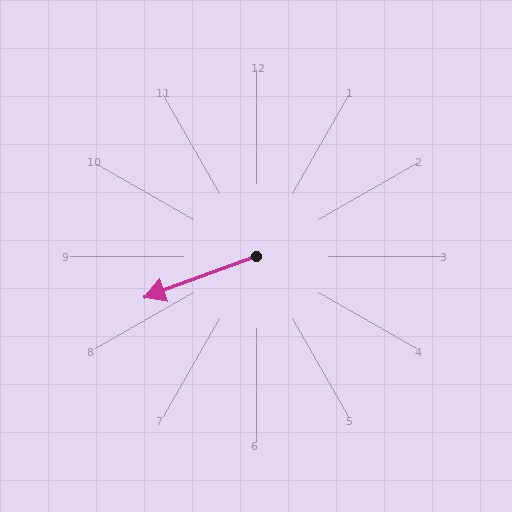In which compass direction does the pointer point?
West.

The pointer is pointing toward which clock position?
Roughly 8 o'clock.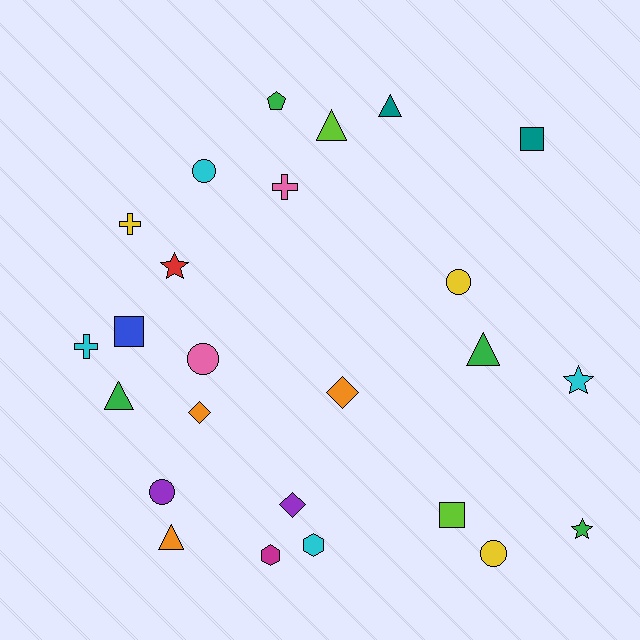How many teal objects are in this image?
There are 2 teal objects.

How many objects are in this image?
There are 25 objects.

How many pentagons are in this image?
There is 1 pentagon.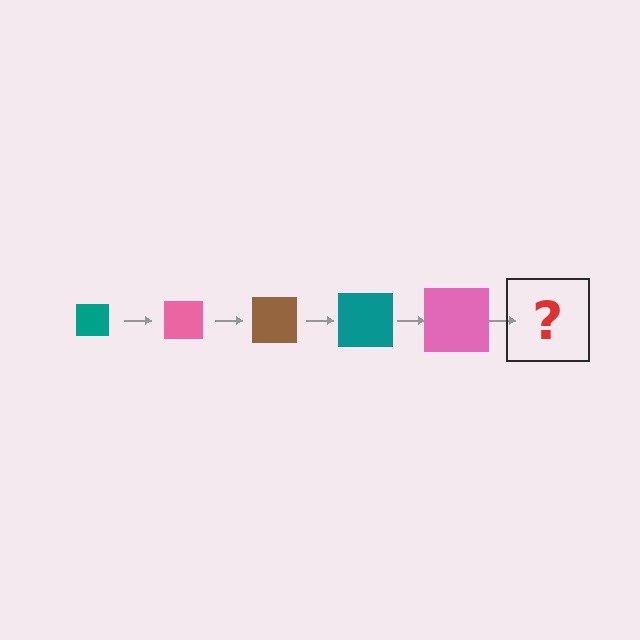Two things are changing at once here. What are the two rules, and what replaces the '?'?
The two rules are that the square grows larger each step and the color cycles through teal, pink, and brown. The '?' should be a brown square, larger than the previous one.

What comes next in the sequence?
The next element should be a brown square, larger than the previous one.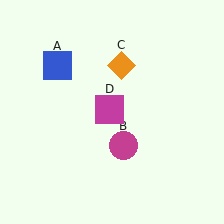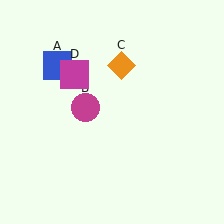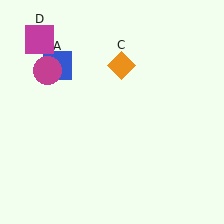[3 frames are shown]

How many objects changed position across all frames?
2 objects changed position: magenta circle (object B), magenta square (object D).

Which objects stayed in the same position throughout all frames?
Blue square (object A) and orange diamond (object C) remained stationary.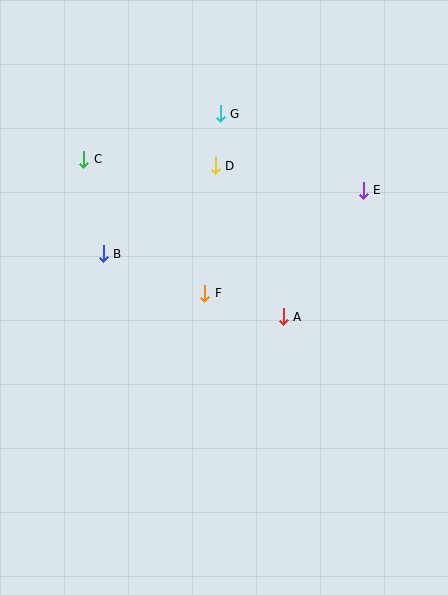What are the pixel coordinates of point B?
Point B is at (103, 254).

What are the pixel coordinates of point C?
Point C is at (84, 159).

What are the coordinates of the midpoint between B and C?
The midpoint between B and C is at (93, 207).